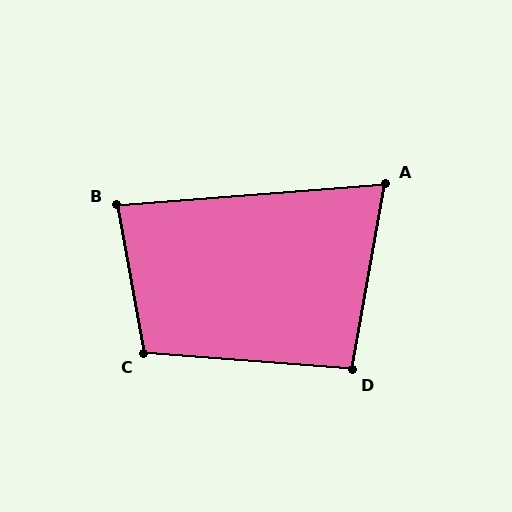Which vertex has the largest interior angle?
C, at approximately 105 degrees.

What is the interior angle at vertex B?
Approximately 84 degrees (acute).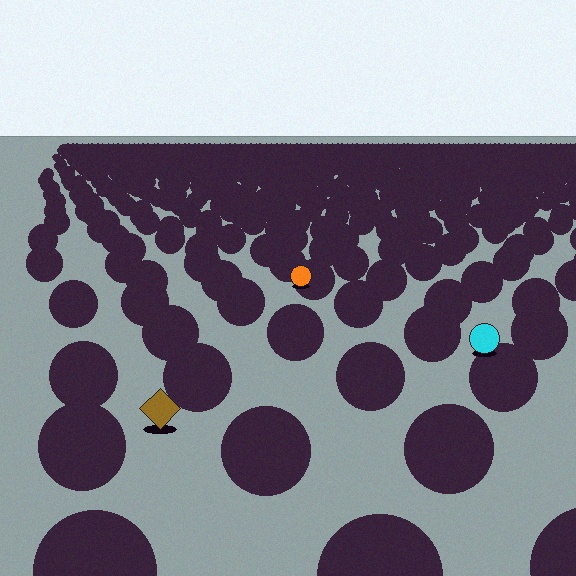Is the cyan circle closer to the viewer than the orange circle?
Yes. The cyan circle is closer — you can tell from the texture gradient: the ground texture is coarser near it.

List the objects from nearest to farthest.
From nearest to farthest: the brown diamond, the cyan circle, the orange circle.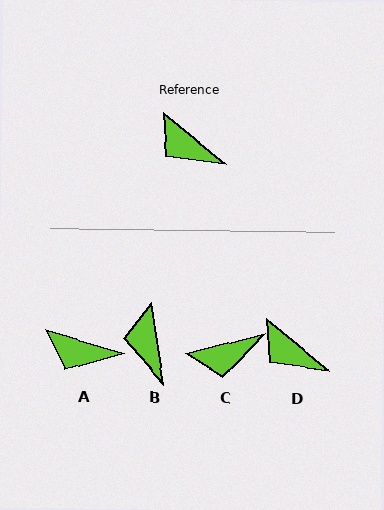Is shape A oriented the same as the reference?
No, it is off by about 23 degrees.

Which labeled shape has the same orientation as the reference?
D.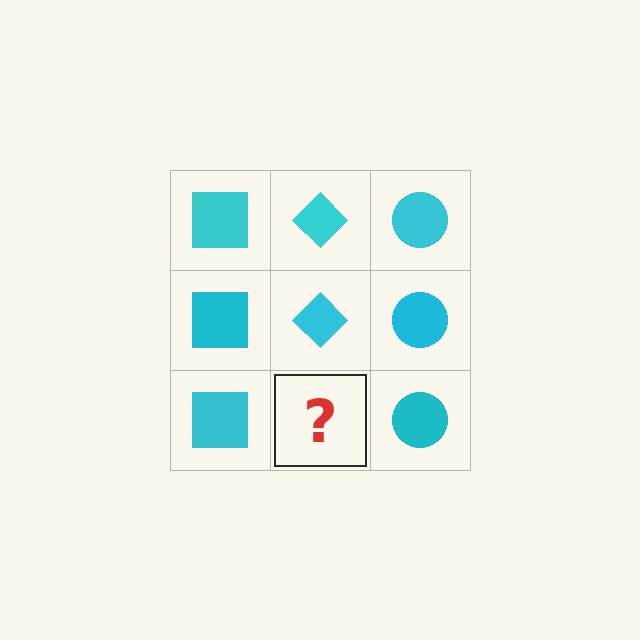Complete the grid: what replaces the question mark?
The question mark should be replaced with a cyan diamond.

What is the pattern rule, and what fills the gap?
The rule is that each column has a consistent shape. The gap should be filled with a cyan diamond.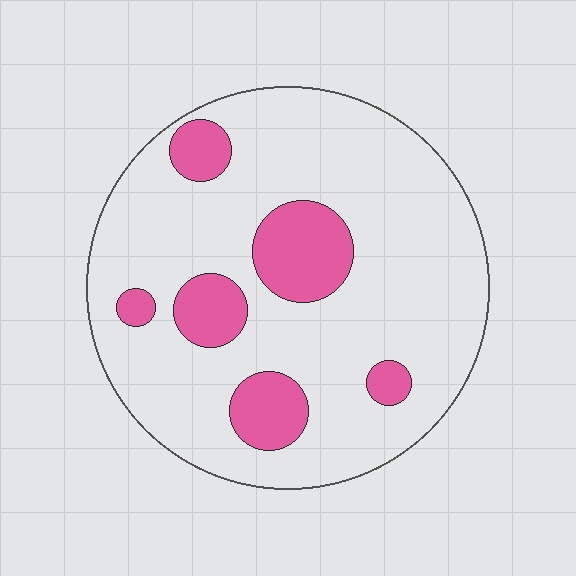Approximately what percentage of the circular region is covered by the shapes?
Approximately 20%.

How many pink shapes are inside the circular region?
6.